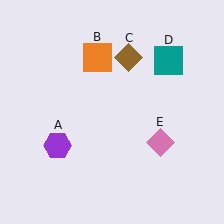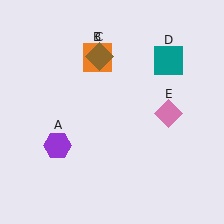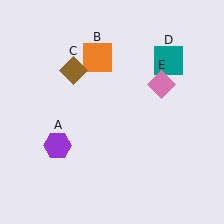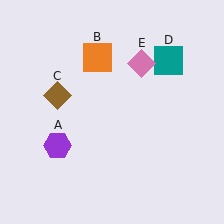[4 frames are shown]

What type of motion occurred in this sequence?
The brown diamond (object C), pink diamond (object E) rotated counterclockwise around the center of the scene.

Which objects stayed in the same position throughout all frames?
Purple hexagon (object A) and orange square (object B) and teal square (object D) remained stationary.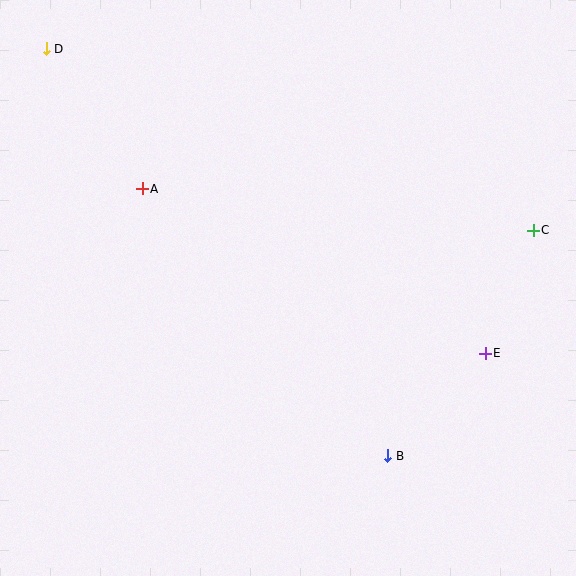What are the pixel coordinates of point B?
Point B is at (388, 456).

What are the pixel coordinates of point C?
Point C is at (533, 231).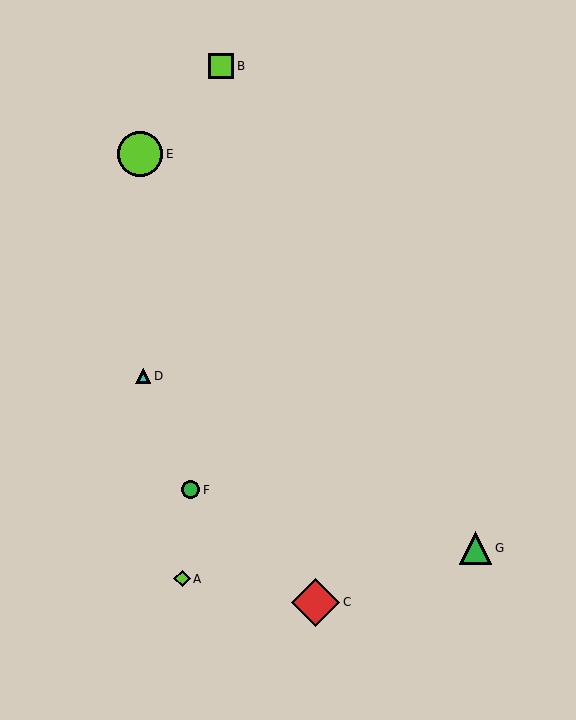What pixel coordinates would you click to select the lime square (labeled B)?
Click at (221, 66) to select the lime square B.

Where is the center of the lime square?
The center of the lime square is at (221, 66).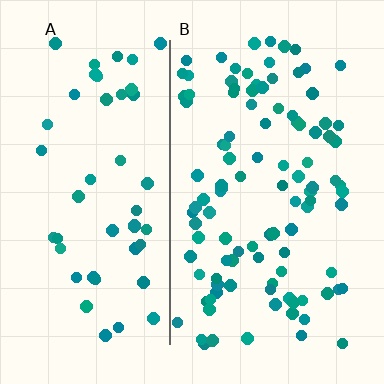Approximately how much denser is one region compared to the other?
Approximately 2.1× — region B over region A.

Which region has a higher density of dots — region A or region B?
B (the right).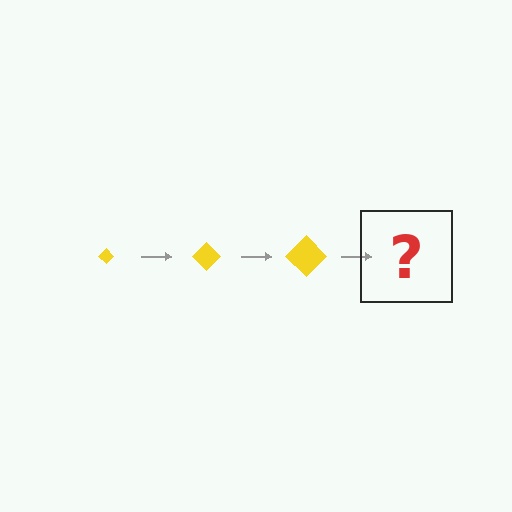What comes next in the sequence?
The next element should be a yellow diamond, larger than the previous one.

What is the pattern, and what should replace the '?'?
The pattern is that the diamond gets progressively larger each step. The '?' should be a yellow diamond, larger than the previous one.